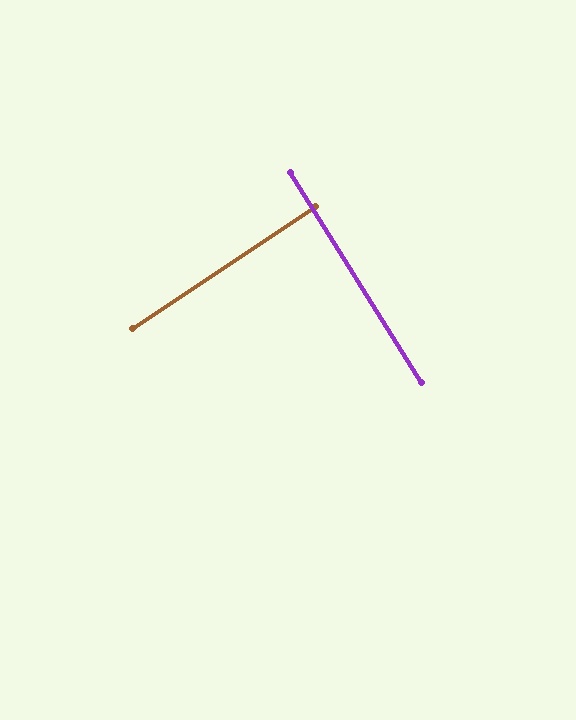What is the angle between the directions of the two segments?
Approximately 88 degrees.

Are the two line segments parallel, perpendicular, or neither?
Perpendicular — they meet at approximately 88°.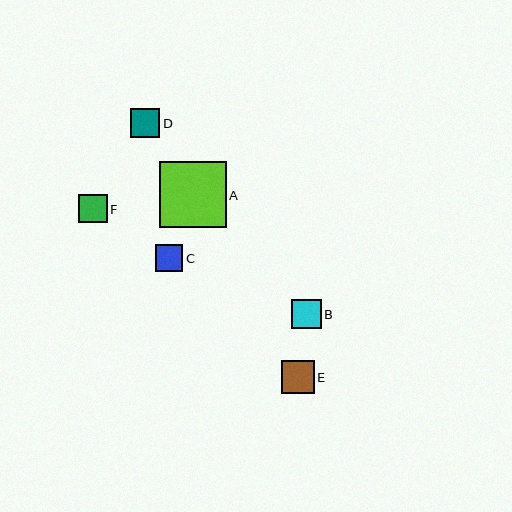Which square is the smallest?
Square C is the smallest with a size of approximately 27 pixels.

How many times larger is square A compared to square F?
Square A is approximately 2.3 times the size of square F.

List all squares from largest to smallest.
From largest to smallest: A, E, B, D, F, C.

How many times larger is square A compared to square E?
Square A is approximately 2.0 times the size of square E.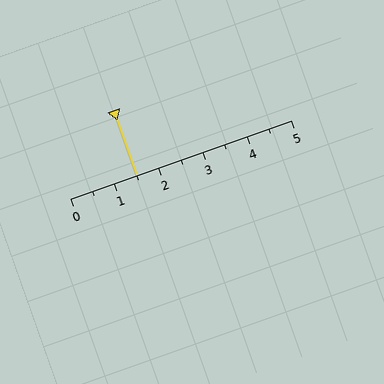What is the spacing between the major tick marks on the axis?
The major ticks are spaced 1 apart.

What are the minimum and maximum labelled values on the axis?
The axis runs from 0 to 5.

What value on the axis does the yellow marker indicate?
The marker indicates approximately 1.5.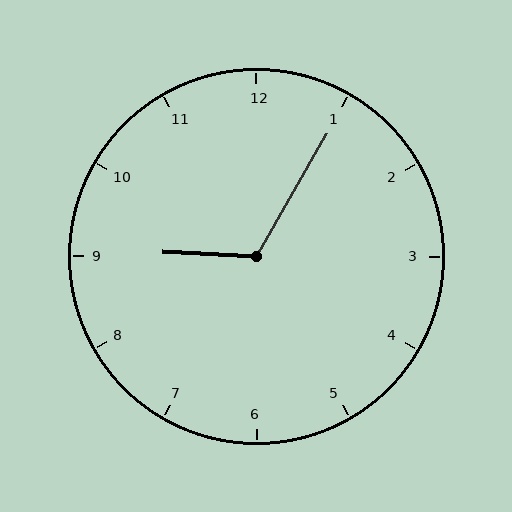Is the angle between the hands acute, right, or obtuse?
It is obtuse.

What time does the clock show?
9:05.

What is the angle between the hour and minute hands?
Approximately 118 degrees.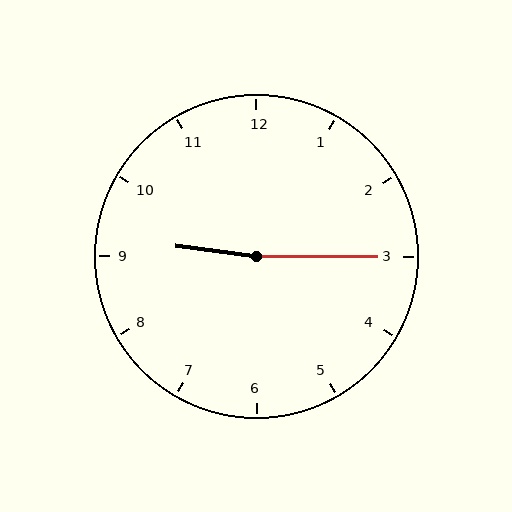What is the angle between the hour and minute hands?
Approximately 172 degrees.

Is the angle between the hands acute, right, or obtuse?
It is obtuse.